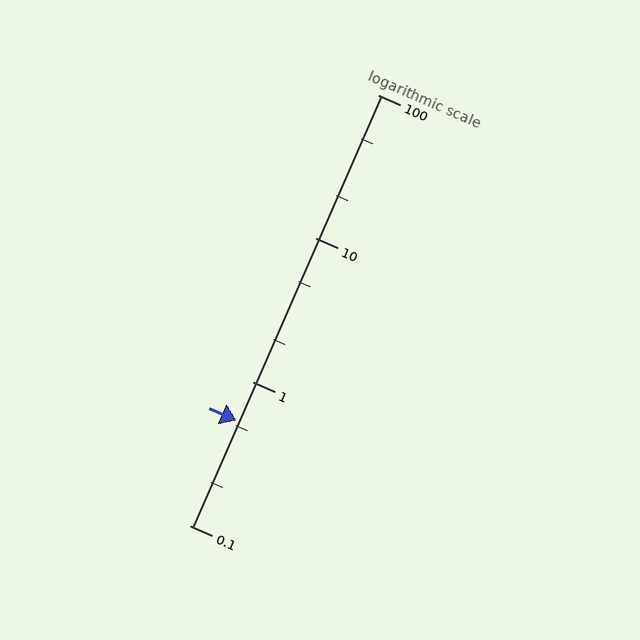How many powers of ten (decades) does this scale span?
The scale spans 3 decades, from 0.1 to 100.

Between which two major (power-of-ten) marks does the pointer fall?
The pointer is between 0.1 and 1.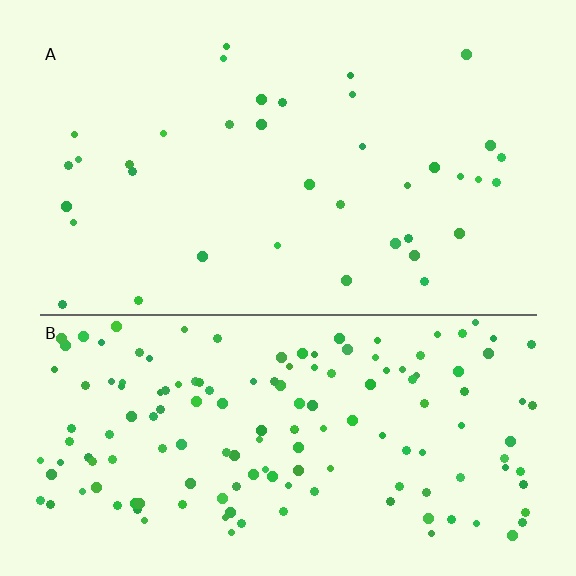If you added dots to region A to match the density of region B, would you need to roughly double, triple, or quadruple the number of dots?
Approximately quadruple.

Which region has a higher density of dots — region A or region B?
B (the bottom).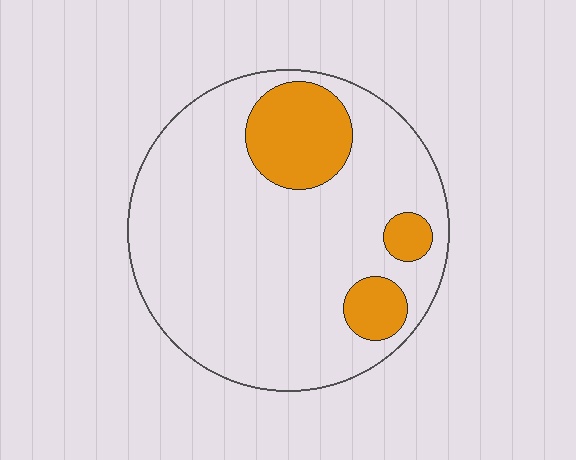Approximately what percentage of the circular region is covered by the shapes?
Approximately 20%.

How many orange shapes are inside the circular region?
3.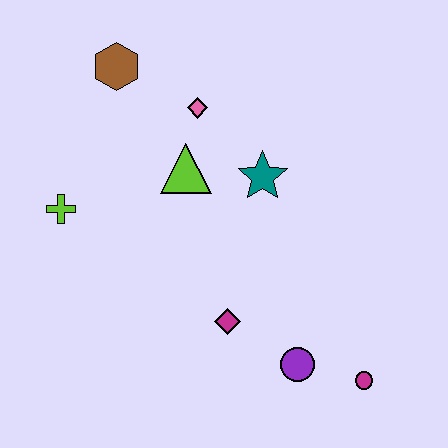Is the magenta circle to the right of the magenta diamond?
Yes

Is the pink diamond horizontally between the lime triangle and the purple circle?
Yes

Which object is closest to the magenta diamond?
The purple circle is closest to the magenta diamond.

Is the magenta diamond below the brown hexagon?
Yes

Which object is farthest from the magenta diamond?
The brown hexagon is farthest from the magenta diamond.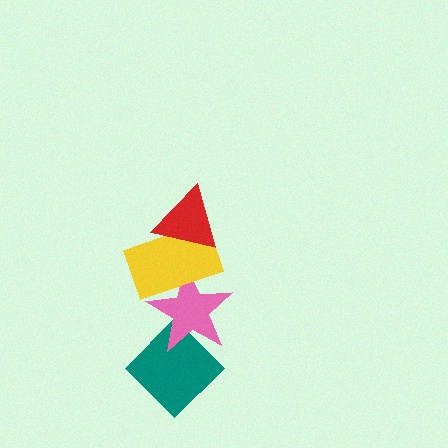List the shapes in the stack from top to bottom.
From top to bottom: the red triangle, the yellow rectangle, the pink star, the teal diamond.